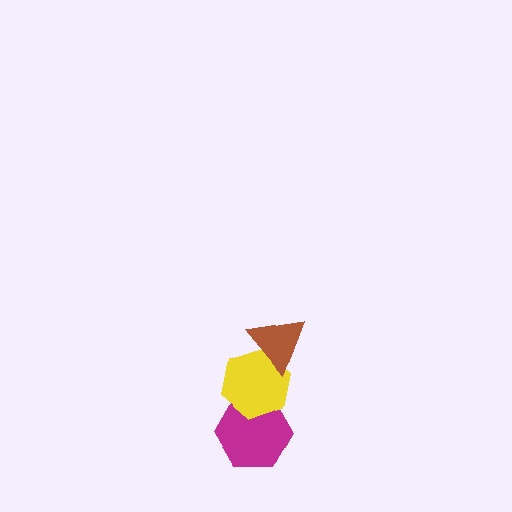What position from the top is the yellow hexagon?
The yellow hexagon is 2nd from the top.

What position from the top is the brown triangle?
The brown triangle is 1st from the top.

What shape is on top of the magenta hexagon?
The yellow hexagon is on top of the magenta hexagon.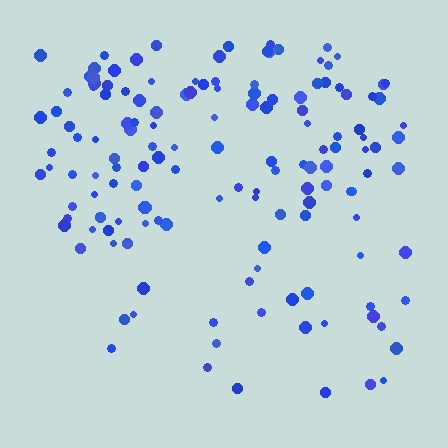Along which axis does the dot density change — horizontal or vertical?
Vertical.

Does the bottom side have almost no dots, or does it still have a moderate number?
Still a moderate number, just noticeably fewer than the top.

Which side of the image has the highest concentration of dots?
The top.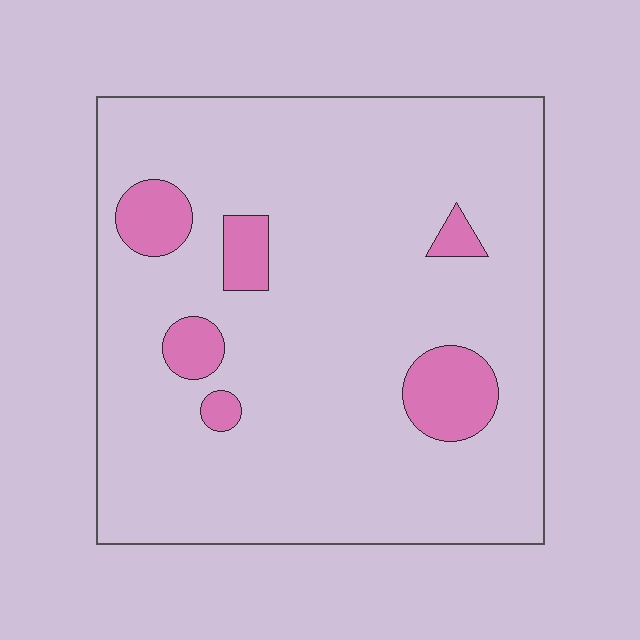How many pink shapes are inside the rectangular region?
6.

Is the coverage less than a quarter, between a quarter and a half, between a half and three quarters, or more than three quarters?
Less than a quarter.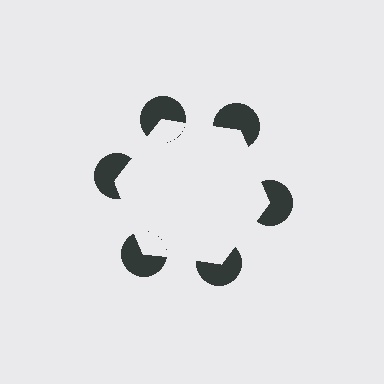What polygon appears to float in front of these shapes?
An illusory hexagon — its edges are inferred from the aligned wedge cuts in the pac-man discs, not physically drawn.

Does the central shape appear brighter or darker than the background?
It typically appears slightly brighter than the background, even though no actual brightness change is drawn.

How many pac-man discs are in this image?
There are 6 — one at each vertex of the illusory hexagon.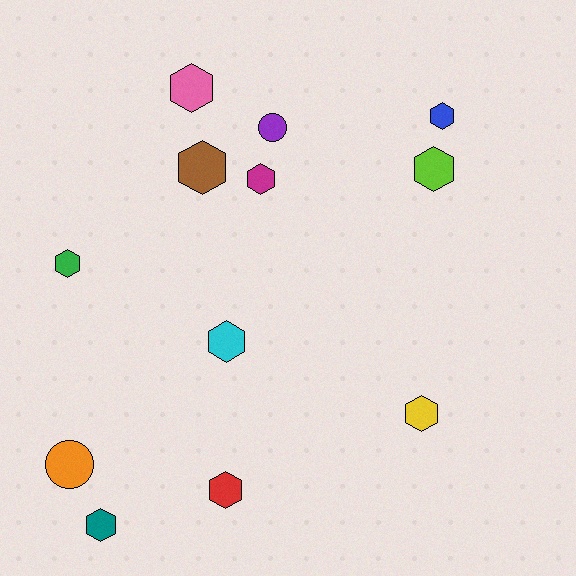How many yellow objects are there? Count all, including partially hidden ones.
There is 1 yellow object.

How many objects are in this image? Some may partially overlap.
There are 12 objects.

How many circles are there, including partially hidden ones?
There are 2 circles.